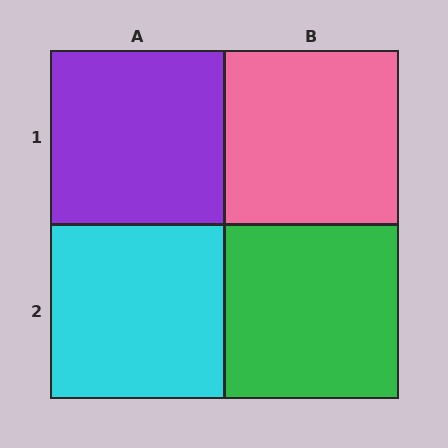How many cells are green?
1 cell is green.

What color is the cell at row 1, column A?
Purple.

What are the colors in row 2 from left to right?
Cyan, green.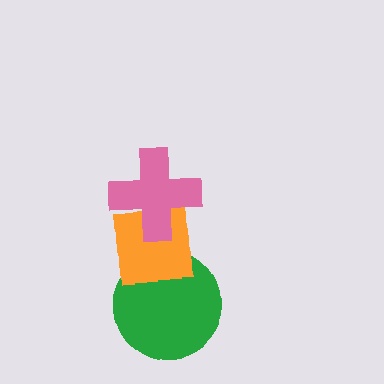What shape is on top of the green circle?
The orange square is on top of the green circle.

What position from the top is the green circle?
The green circle is 3rd from the top.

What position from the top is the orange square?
The orange square is 2nd from the top.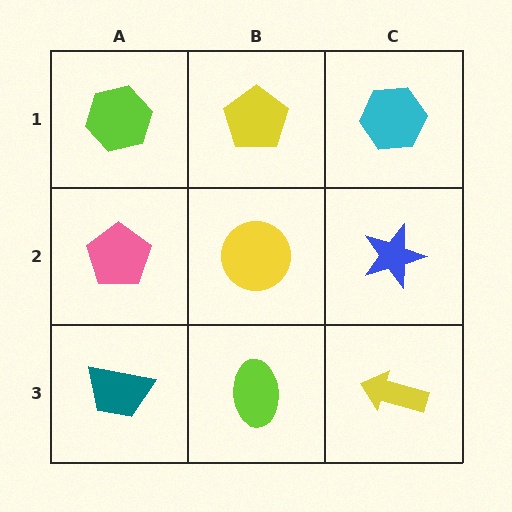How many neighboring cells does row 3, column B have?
3.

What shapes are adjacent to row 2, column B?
A yellow pentagon (row 1, column B), a lime ellipse (row 3, column B), a pink pentagon (row 2, column A), a blue star (row 2, column C).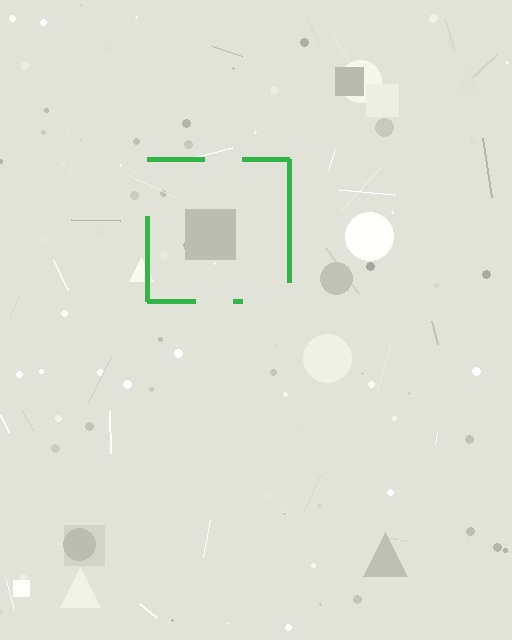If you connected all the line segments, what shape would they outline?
They would outline a square.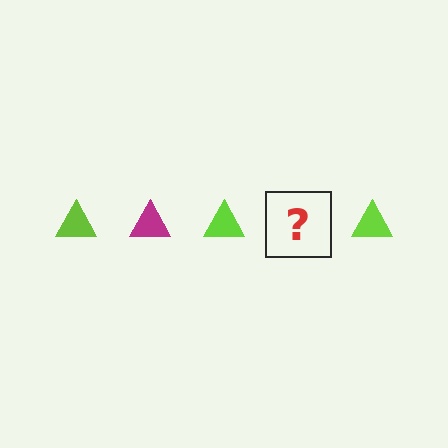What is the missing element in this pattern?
The missing element is a magenta triangle.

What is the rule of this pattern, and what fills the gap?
The rule is that the pattern cycles through lime, magenta triangles. The gap should be filled with a magenta triangle.